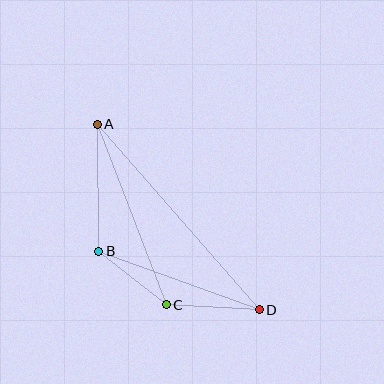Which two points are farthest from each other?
Points A and D are farthest from each other.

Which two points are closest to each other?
Points B and C are closest to each other.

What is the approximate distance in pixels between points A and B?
The distance between A and B is approximately 127 pixels.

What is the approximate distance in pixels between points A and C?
The distance between A and C is approximately 193 pixels.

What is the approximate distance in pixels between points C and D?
The distance between C and D is approximately 94 pixels.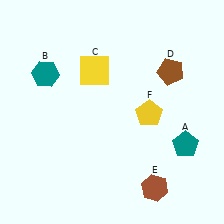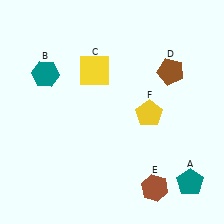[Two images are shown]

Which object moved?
The teal pentagon (A) moved down.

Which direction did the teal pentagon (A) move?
The teal pentagon (A) moved down.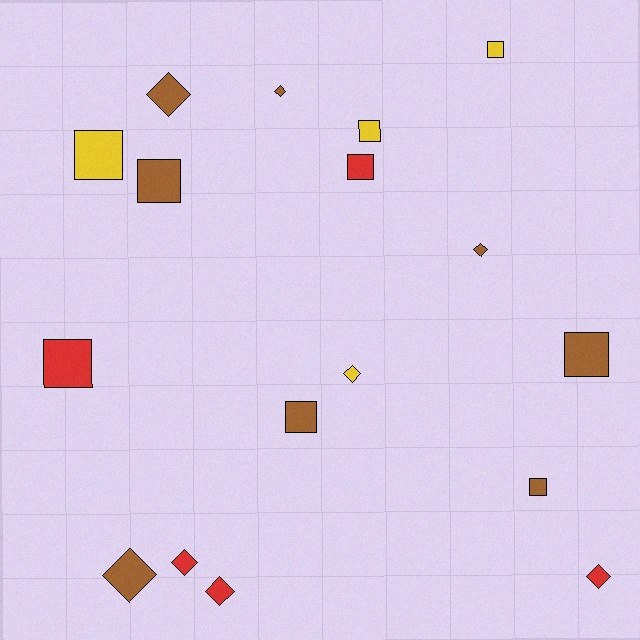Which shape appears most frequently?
Square, with 9 objects.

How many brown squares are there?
There are 4 brown squares.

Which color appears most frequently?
Brown, with 8 objects.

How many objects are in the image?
There are 17 objects.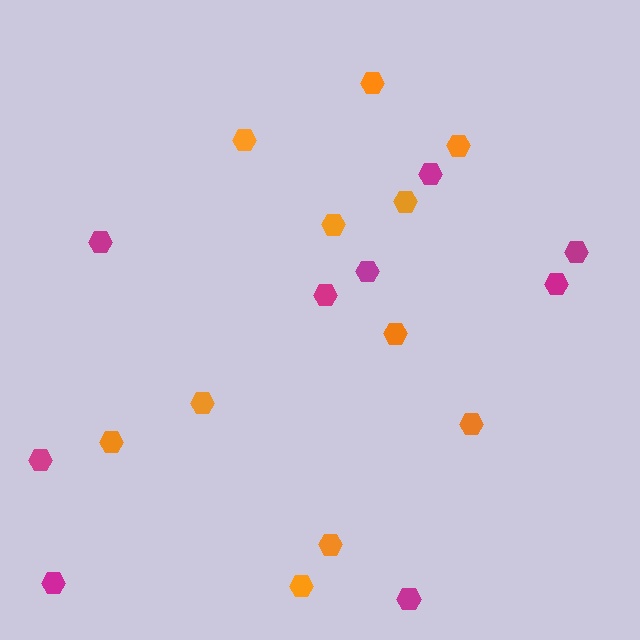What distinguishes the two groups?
There are 2 groups: one group of orange hexagons (11) and one group of magenta hexagons (9).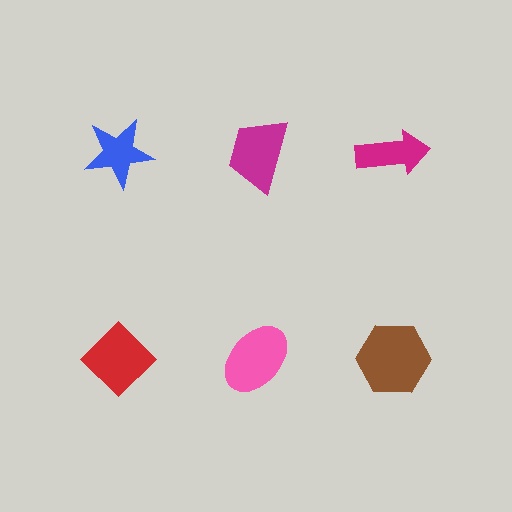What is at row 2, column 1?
A red diamond.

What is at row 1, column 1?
A blue star.